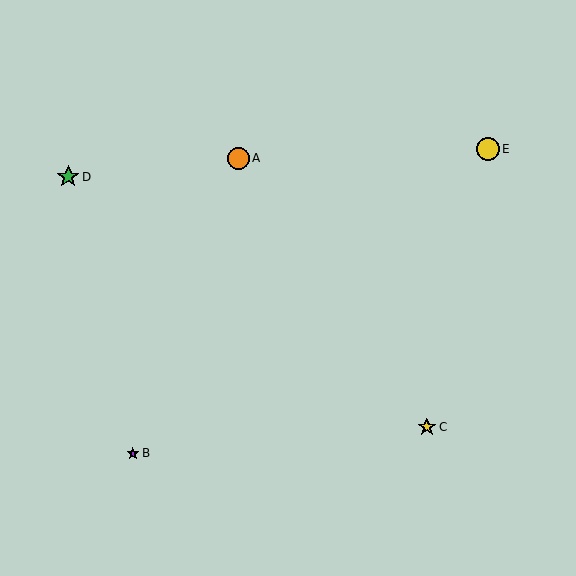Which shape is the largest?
The yellow circle (labeled E) is the largest.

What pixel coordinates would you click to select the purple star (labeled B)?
Click at (133, 453) to select the purple star B.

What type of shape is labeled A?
Shape A is an orange circle.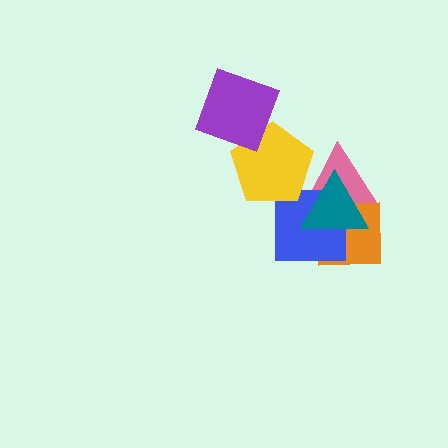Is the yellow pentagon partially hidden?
Yes, it is partially covered by another shape.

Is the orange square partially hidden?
Yes, it is partially covered by another shape.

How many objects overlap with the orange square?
3 objects overlap with the orange square.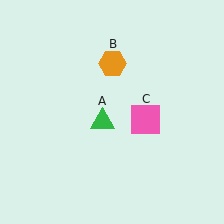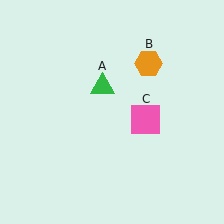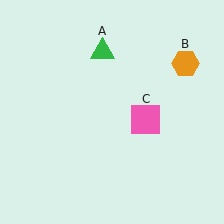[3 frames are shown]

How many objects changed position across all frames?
2 objects changed position: green triangle (object A), orange hexagon (object B).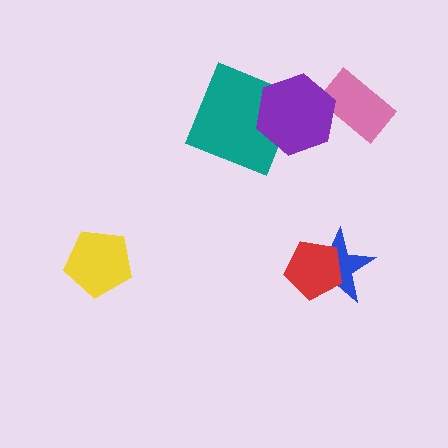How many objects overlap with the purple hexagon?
2 objects overlap with the purple hexagon.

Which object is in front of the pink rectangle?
The purple hexagon is in front of the pink rectangle.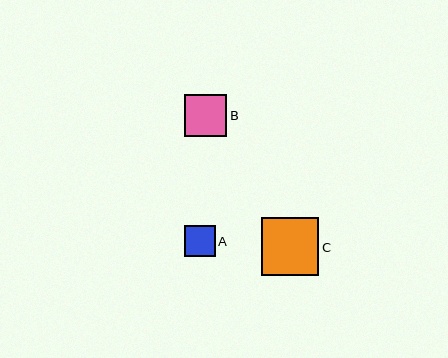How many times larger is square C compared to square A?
Square C is approximately 1.9 times the size of square A.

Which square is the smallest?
Square A is the smallest with a size of approximately 31 pixels.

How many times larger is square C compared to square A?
Square C is approximately 1.9 times the size of square A.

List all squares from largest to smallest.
From largest to smallest: C, B, A.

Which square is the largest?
Square C is the largest with a size of approximately 58 pixels.